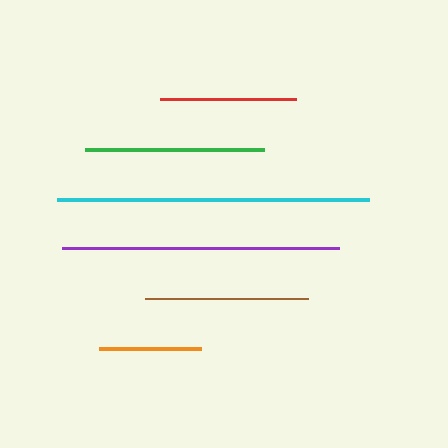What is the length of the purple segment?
The purple segment is approximately 278 pixels long.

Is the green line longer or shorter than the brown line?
The green line is longer than the brown line.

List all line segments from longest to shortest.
From longest to shortest: cyan, purple, green, brown, red, orange.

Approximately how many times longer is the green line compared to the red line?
The green line is approximately 1.3 times the length of the red line.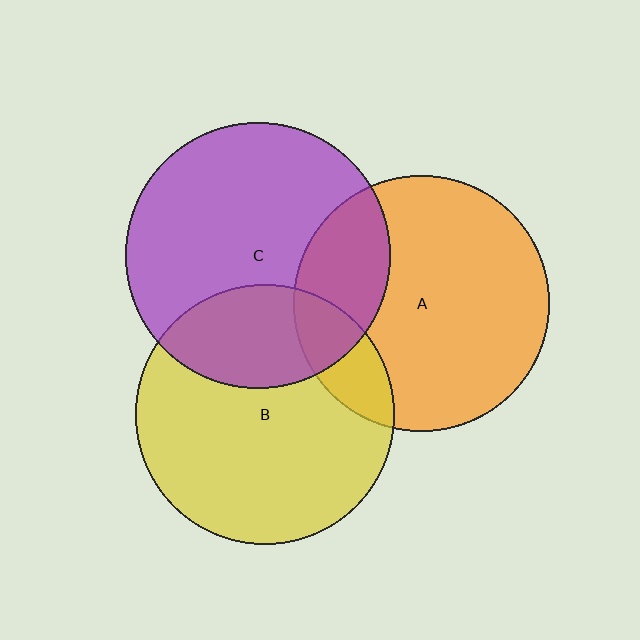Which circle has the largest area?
Circle C (purple).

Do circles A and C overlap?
Yes.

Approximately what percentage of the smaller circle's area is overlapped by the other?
Approximately 25%.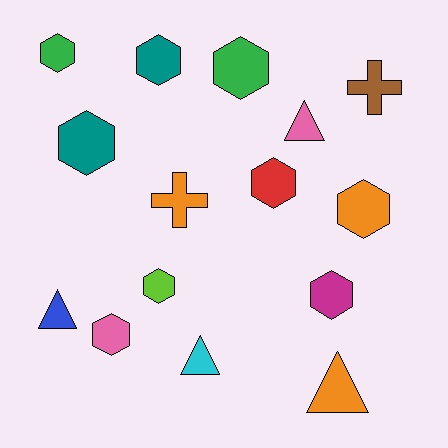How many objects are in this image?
There are 15 objects.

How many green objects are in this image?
There are 2 green objects.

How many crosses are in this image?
There are 2 crosses.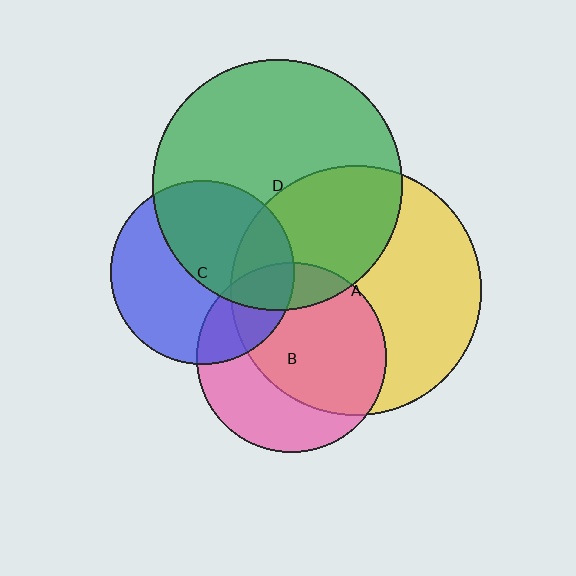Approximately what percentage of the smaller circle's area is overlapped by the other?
Approximately 50%.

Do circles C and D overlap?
Yes.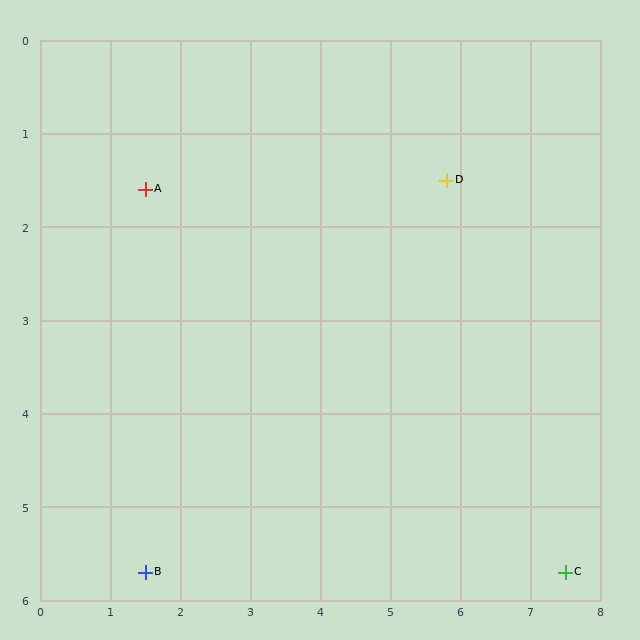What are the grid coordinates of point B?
Point B is at approximately (1.5, 5.7).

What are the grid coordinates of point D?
Point D is at approximately (5.8, 1.5).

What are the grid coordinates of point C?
Point C is at approximately (7.5, 5.7).